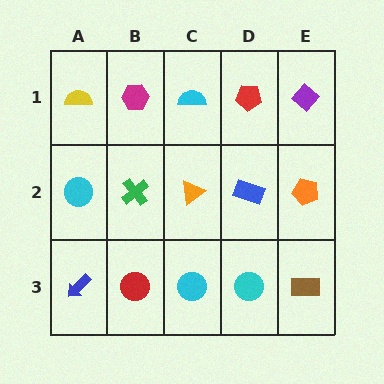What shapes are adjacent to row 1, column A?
A cyan circle (row 2, column A), a magenta hexagon (row 1, column B).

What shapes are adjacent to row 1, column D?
A blue rectangle (row 2, column D), a cyan semicircle (row 1, column C), a purple diamond (row 1, column E).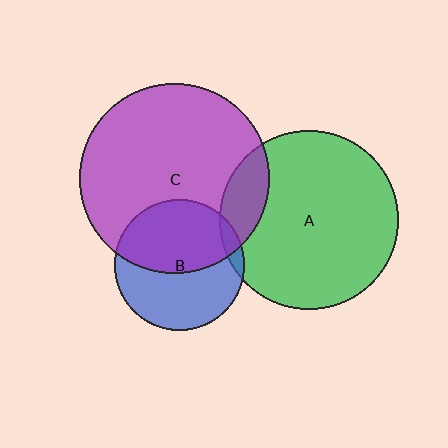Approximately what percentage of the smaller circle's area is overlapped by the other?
Approximately 50%.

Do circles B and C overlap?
Yes.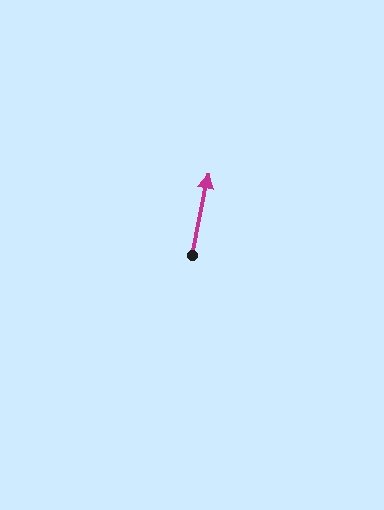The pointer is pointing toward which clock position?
Roughly 12 o'clock.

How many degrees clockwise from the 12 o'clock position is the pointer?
Approximately 12 degrees.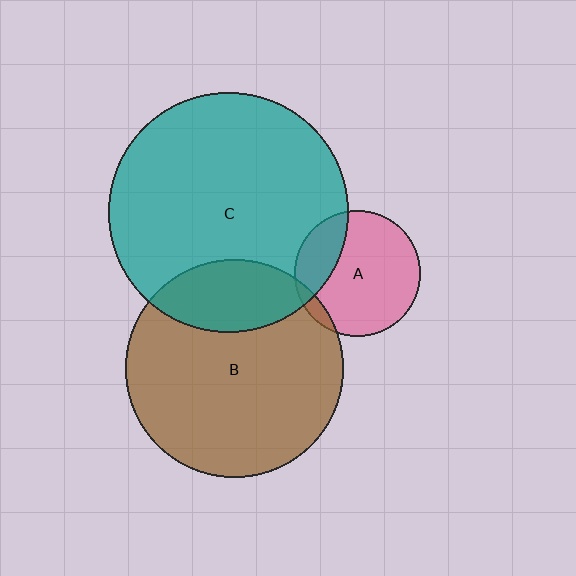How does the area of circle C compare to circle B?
Approximately 1.2 times.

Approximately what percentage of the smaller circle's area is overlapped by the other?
Approximately 25%.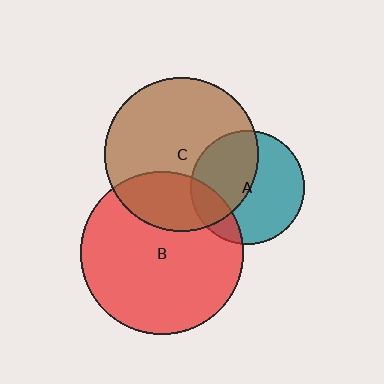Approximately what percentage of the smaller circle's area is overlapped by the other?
Approximately 20%.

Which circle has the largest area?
Circle B (red).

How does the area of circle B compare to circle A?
Approximately 2.0 times.